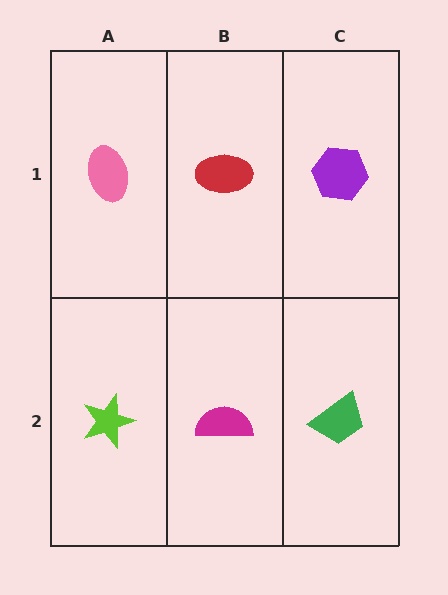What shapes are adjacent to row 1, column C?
A green trapezoid (row 2, column C), a red ellipse (row 1, column B).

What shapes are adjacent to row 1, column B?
A magenta semicircle (row 2, column B), a pink ellipse (row 1, column A), a purple hexagon (row 1, column C).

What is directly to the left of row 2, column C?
A magenta semicircle.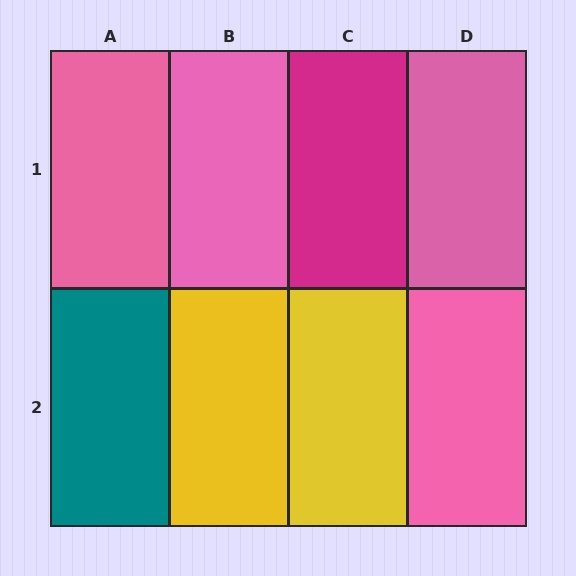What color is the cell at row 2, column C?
Yellow.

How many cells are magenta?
1 cell is magenta.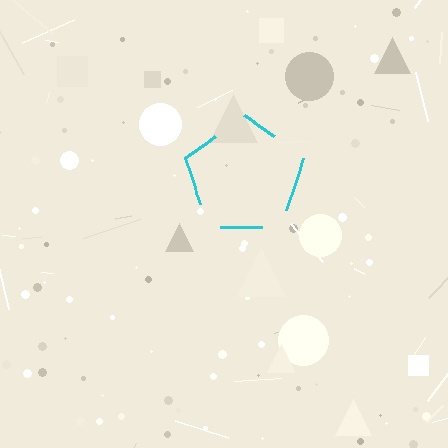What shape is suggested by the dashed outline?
The dashed outline suggests a pentagon.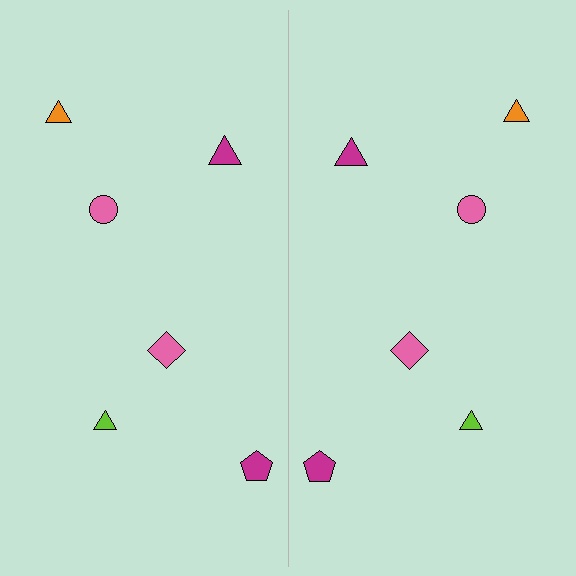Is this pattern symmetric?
Yes, this pattern has bilateral (reflection) symmetry.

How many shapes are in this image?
There are 12 shapes in this image.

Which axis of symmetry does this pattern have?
The pattern has a vertical axis of symmetry running through the center of the image.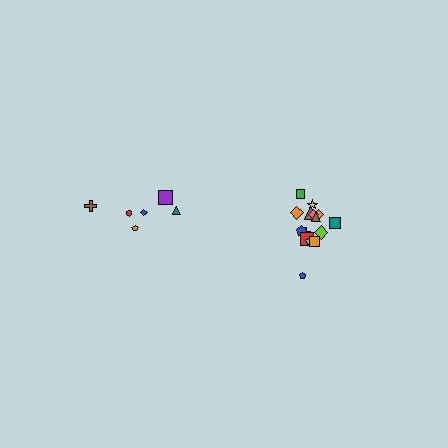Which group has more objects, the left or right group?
The right group.